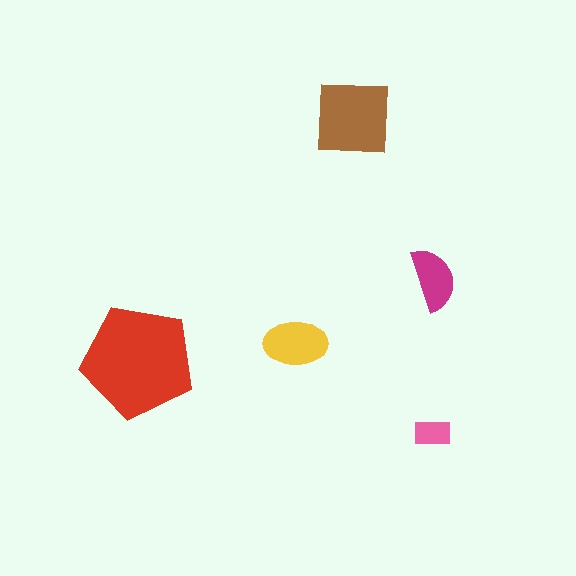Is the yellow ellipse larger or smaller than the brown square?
Smaller.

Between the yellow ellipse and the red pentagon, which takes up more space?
The red pentagon.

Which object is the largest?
The red pentagon.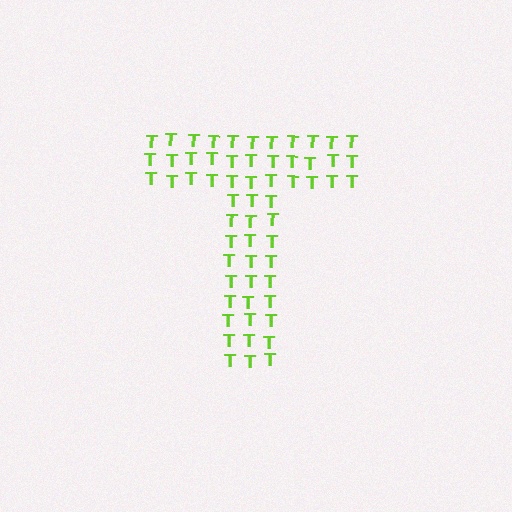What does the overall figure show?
The overall figure shows the letter T.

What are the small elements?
The small elements are letter T's.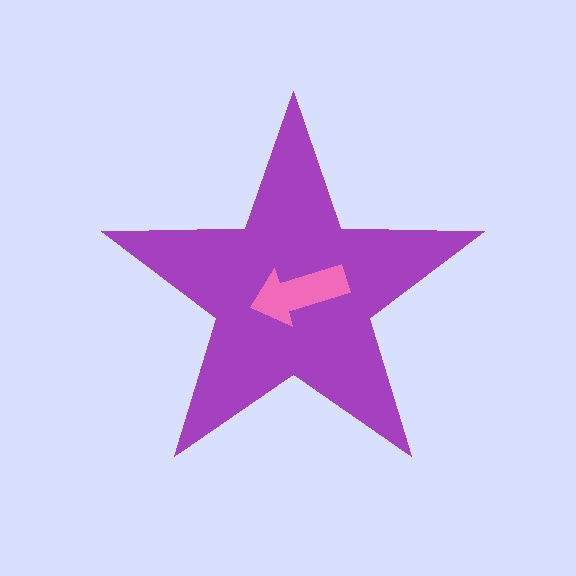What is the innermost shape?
The pink arrow.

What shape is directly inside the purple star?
The pink arrow.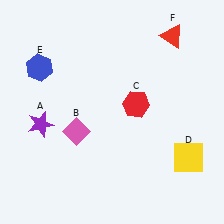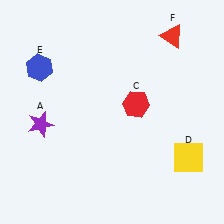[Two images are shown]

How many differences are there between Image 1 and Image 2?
There is 1 difference between the two images.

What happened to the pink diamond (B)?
The pink diamond (B) was removed in Image 2. It was in the bottom-left area of Image 1.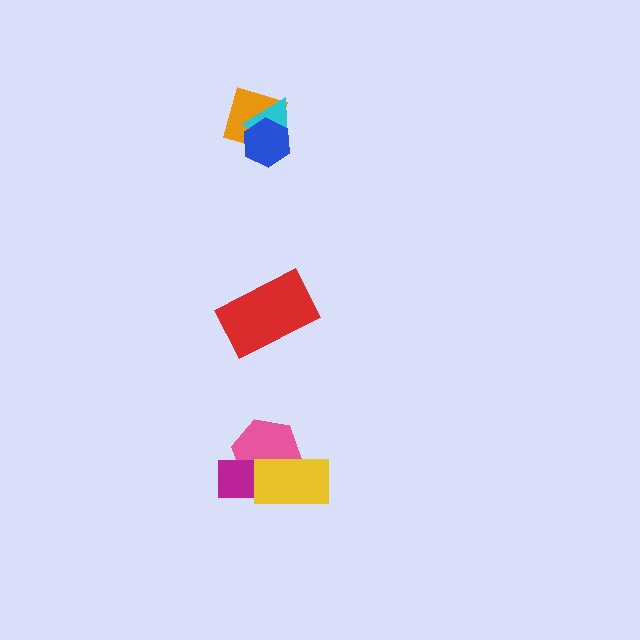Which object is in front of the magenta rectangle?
The yellow rectangle is in front of the magenta rectangle.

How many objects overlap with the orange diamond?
2 objects overlap with the orange diamond.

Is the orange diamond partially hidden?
Yes, it is partially covered by another shape.